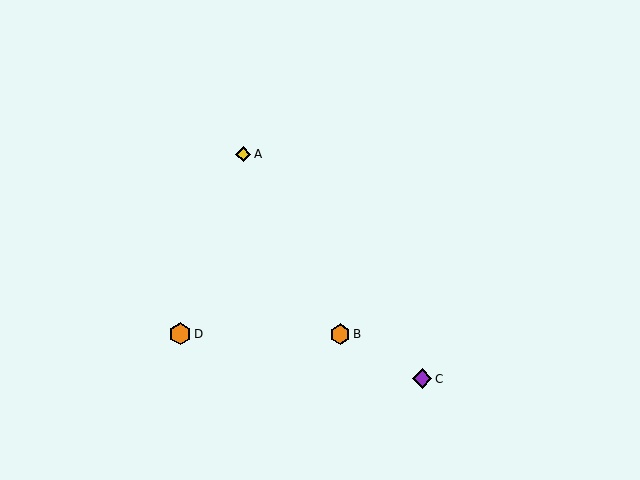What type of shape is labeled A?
Shape A is a yellow diamond.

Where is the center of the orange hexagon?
The center of the orange hexagon is at (340, 334).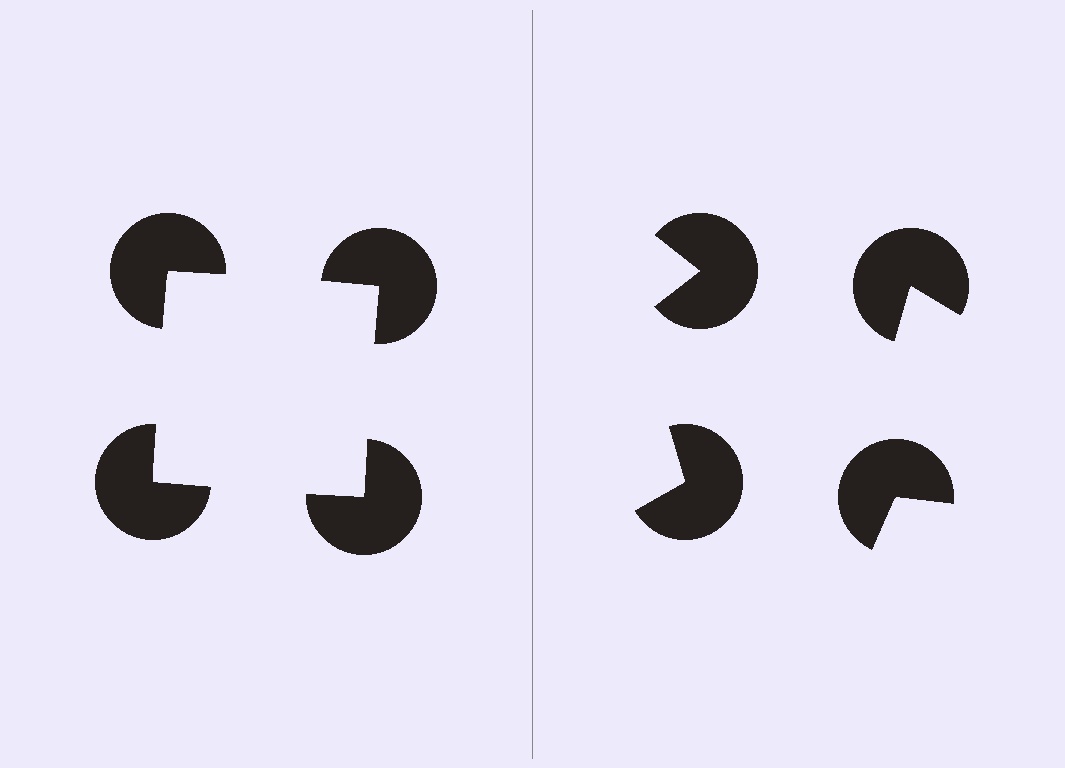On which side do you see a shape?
An illusory square appears on the left side. On the right side the wedge cuts are rotated, so no coherent shape forms.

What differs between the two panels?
The pac-man discs are positioned identically on both sides; only the wedge orientations differ. On the left they align to a square; on the right they are misaligned.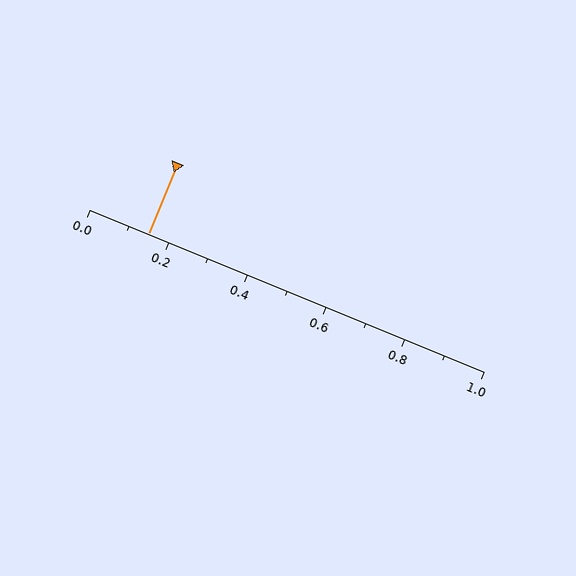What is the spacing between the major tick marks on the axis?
The major ticks are spaced 0.2 apart.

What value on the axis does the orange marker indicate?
The marker indicates approximately 0.15.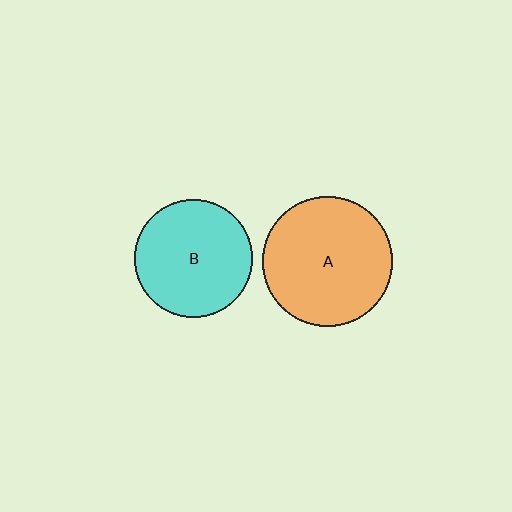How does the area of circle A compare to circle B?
Approximately 1.2 times.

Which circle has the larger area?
Circle A (orange).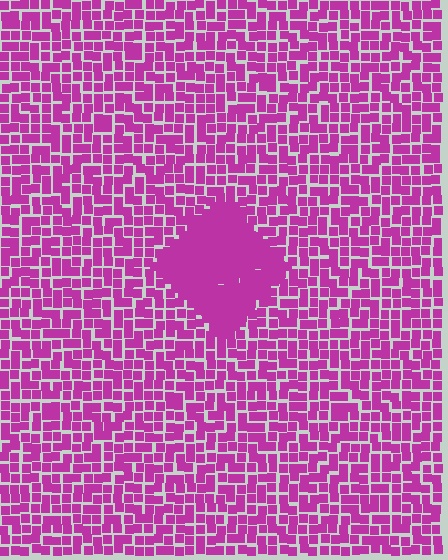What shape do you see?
I see a diamond.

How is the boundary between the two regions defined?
The boundary is defined by a change in element density (approximately 1.9x ratio). All elements are the same color, size, and shape.